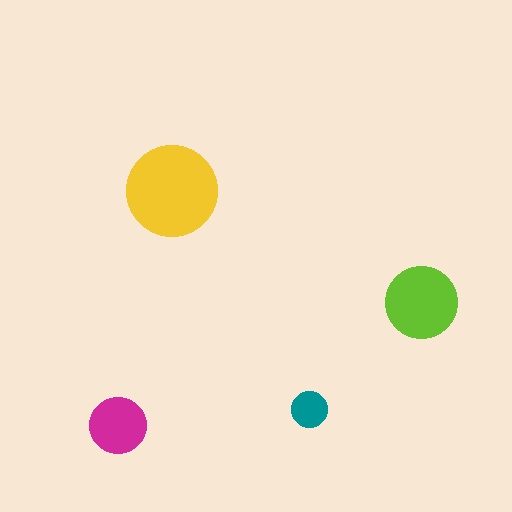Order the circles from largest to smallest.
the yellow one, the lime one, the magenta one, the teal one.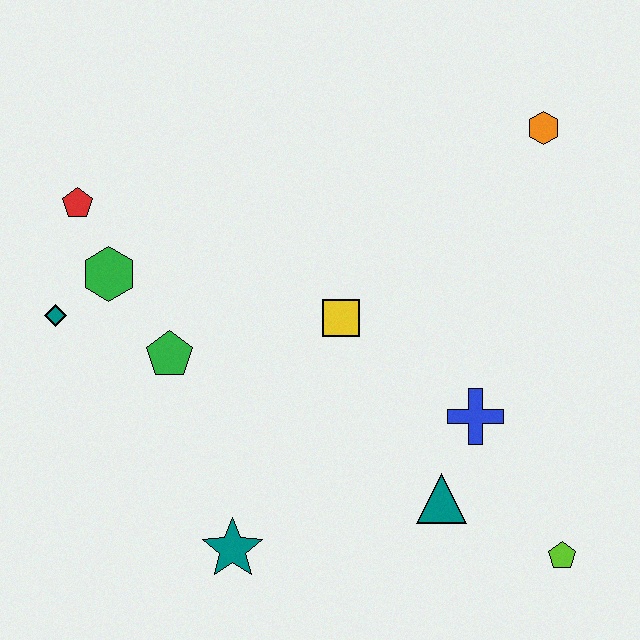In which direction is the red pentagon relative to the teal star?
The red pentagon is above the teal star.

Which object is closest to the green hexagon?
The teal diamond is closest to the green hexagon.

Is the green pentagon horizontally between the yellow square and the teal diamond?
Yes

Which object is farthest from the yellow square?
The lime pentagon is farthest from the yellow square.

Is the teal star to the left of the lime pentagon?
Yes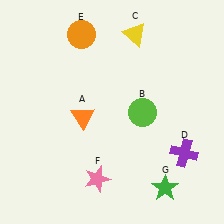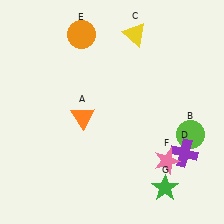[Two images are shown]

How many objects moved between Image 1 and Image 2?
2 objects moved between the two images.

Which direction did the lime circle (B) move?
The lime circle (B) moved right.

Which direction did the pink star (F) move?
The pink star (F) moved right.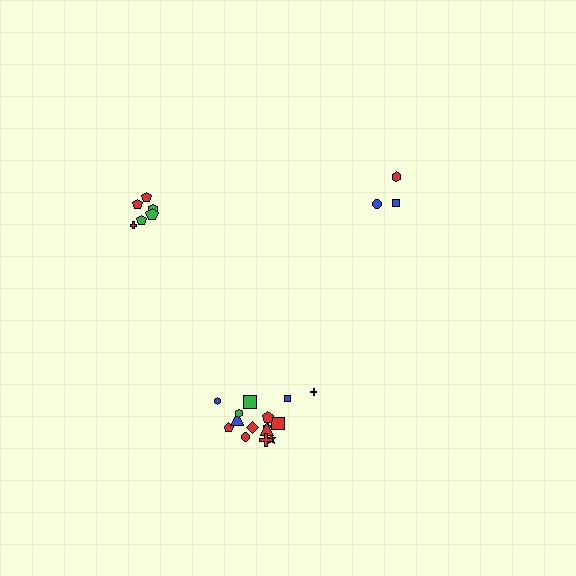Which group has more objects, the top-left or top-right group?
The top-left group.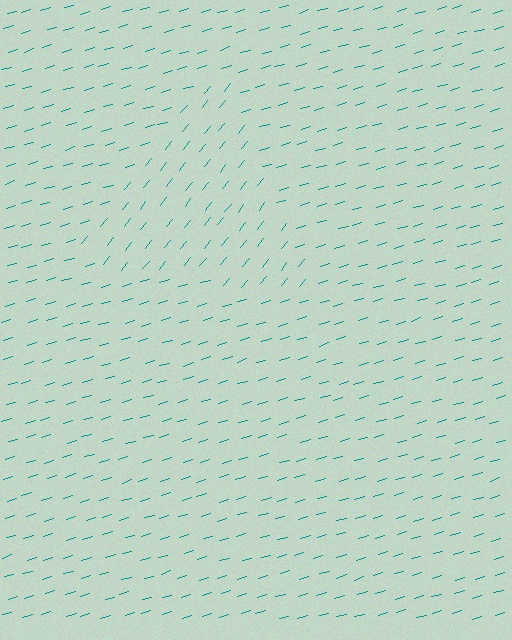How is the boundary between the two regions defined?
The boundary is defined purely by a change in line orientation (approximately 35 degrees difference). All lines are the same color and thickness.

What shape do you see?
I see a triangle.